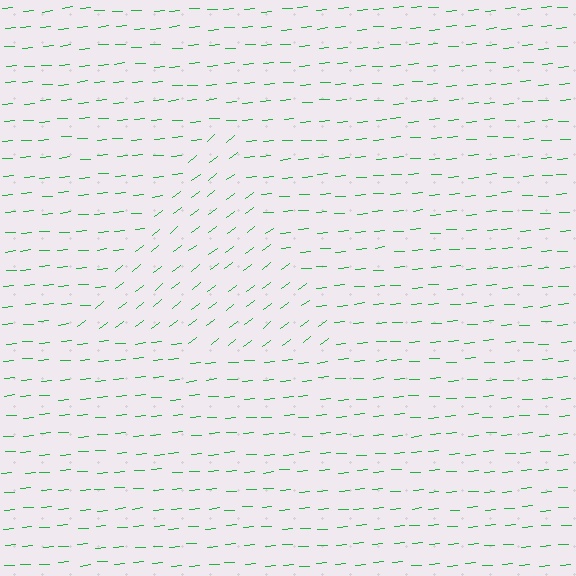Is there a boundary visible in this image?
Yes, there is a texture boundary formed by a change in line orientation.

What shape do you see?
I see a triangle.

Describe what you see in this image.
The image is filled with small green line segments. A triangle region in the image has lines oriented differently from the surrounding lines, creating a visible texture boundary.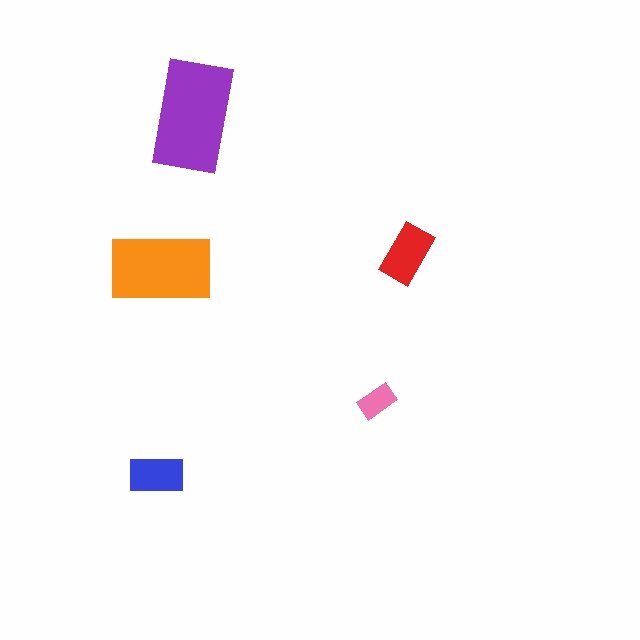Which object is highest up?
The purple rectangle is topmost.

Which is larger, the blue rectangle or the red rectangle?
The red one.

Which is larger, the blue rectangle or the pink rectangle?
The blue one.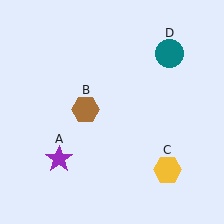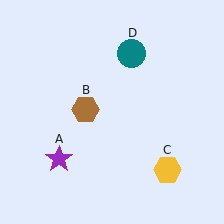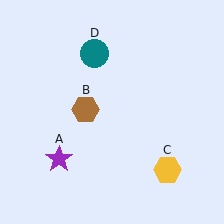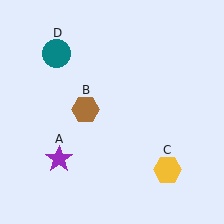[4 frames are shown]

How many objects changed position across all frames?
1 object changed position: teal circle (object D).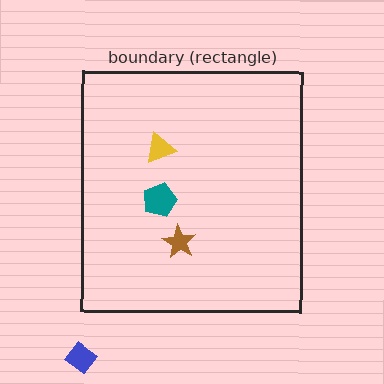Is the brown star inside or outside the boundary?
Inside.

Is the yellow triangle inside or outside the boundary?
Inside.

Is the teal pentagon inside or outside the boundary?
Inside.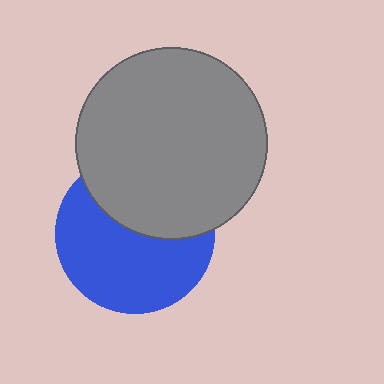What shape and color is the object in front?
The object in front is a gray circle.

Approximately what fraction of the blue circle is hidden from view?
Roughly 40% of the blue circle is hidden behind the gray circle.